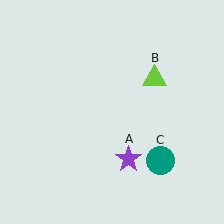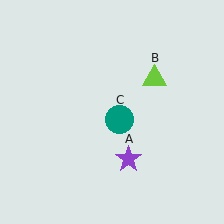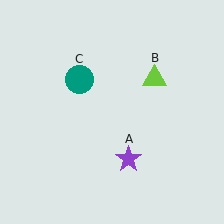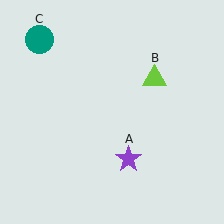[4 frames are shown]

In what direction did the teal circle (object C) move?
The teal circle (object C) moved up and to the left.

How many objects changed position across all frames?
1 object changed position: teal circle (object C).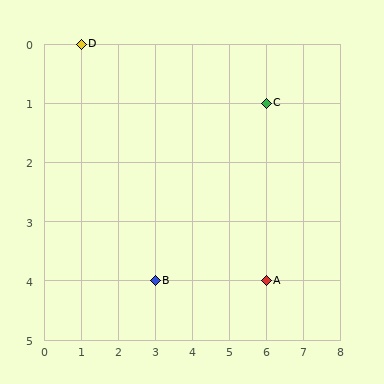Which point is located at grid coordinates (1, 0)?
Point D is at (1, 0).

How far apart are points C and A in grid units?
Points C and A are 3 rows apart.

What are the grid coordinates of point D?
Point D is at grid coordinates (1, 0).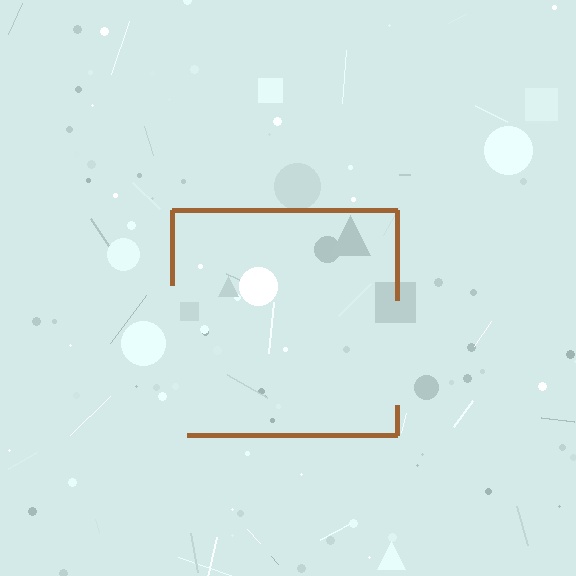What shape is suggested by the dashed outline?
The dashed outline suggests a square.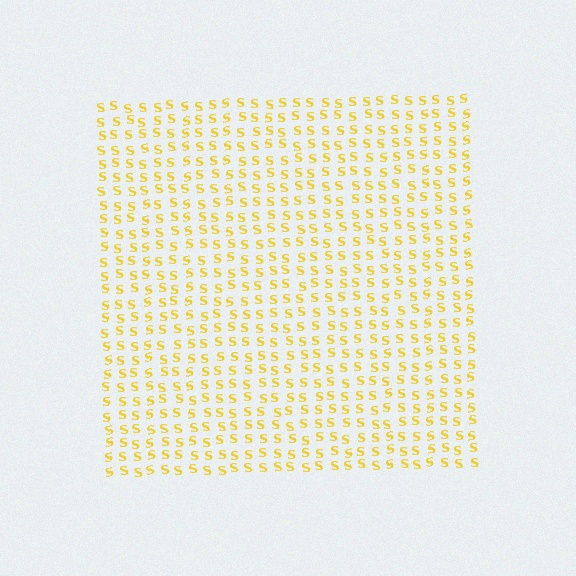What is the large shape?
The large shape is a square.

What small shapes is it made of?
It is made of small letter S's.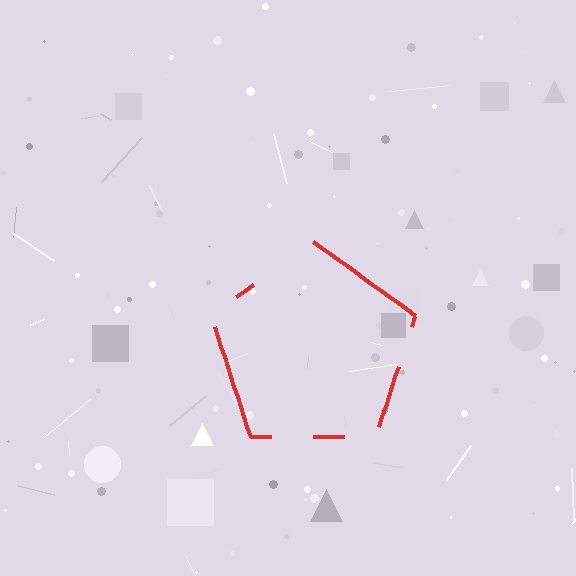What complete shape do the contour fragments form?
The contour fragments form a pentagon.